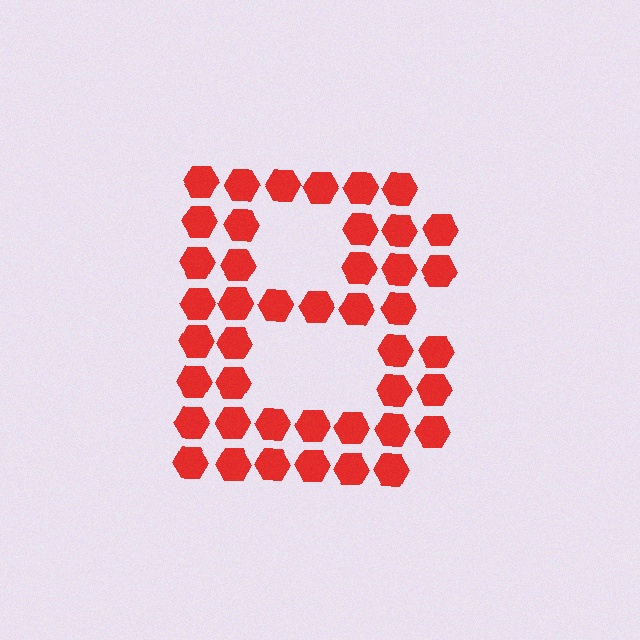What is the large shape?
The large shape is the letter B.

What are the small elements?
The small elements are hexagons.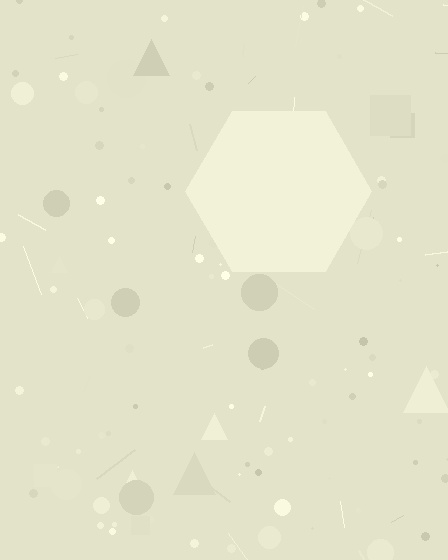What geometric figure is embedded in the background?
A hexagon is embedded in the background.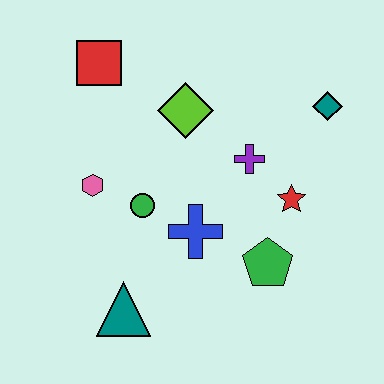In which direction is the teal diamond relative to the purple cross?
The teal diamond is to the right of the purple cross.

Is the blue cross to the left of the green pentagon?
Yes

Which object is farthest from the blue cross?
The red square is farthest from the blue cross.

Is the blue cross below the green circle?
Yes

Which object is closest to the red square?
The lime diamond is closest to the red square.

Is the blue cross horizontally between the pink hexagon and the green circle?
No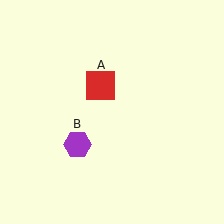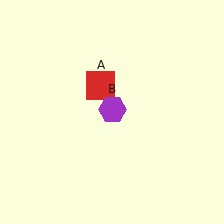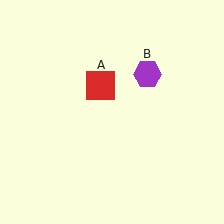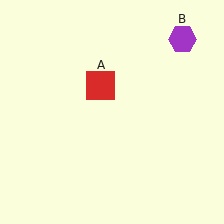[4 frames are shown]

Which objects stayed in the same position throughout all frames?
Red square (object A) remained stationary.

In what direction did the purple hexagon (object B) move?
The purple hexagon (object B) moved up and to the right.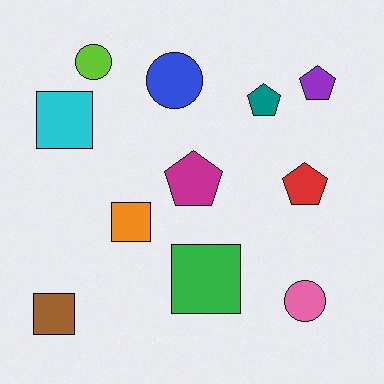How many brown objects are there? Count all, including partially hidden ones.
There is 1 brown object.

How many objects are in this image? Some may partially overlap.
There are 11 objects.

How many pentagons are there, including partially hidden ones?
There are 4 pentagons.